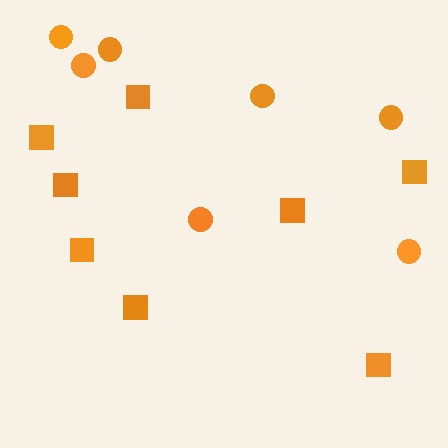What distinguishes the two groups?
There are 2 groups: one group of squares (8) and one group of circles (7).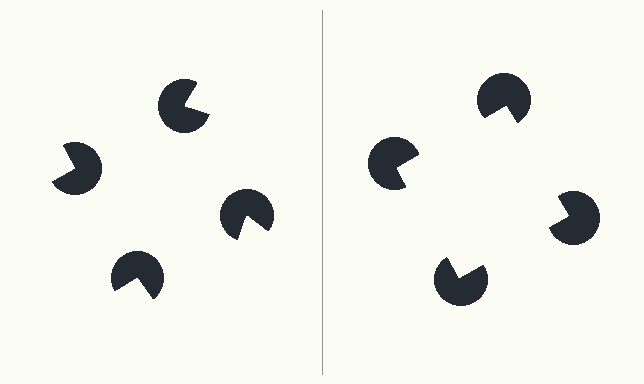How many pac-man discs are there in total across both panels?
8 — 4 on each side.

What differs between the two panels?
The pac-man discs are positioned identically on both sides; only the wedge orientations differ. On the right they align to a square; on the left they are misaligned.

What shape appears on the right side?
An illusory square.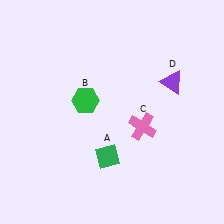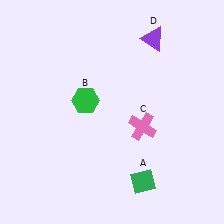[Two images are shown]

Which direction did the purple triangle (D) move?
The purple triangle (D) moved up.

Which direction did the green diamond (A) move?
The green diamond (A) moved right.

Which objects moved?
The objects that moved are: the green diamond (A), the purple triangle (D).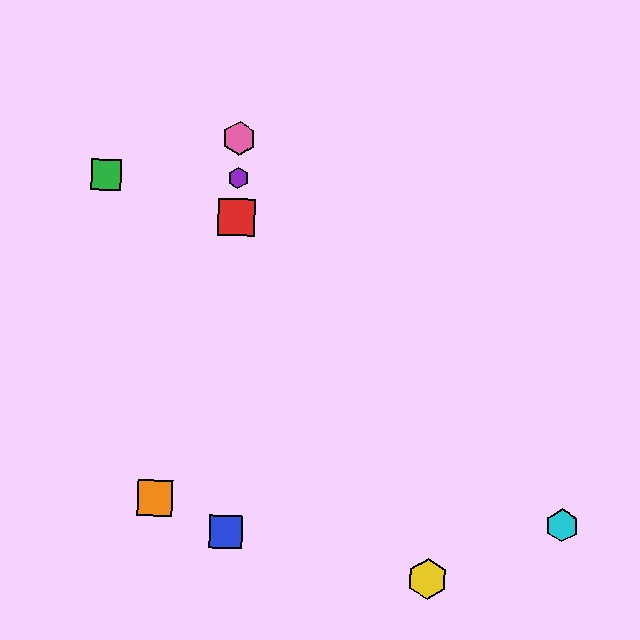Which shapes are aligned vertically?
The red square, the blue square, the purple hexagon, the pink hexagon are aligned vertically.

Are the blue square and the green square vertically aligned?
No, the blue square is at x≈226 and the green square is at x≈106.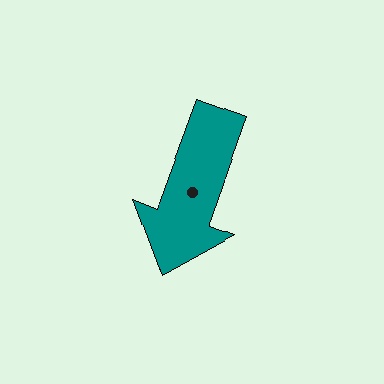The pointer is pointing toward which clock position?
Roughly 7 o'clock.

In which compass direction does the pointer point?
South.